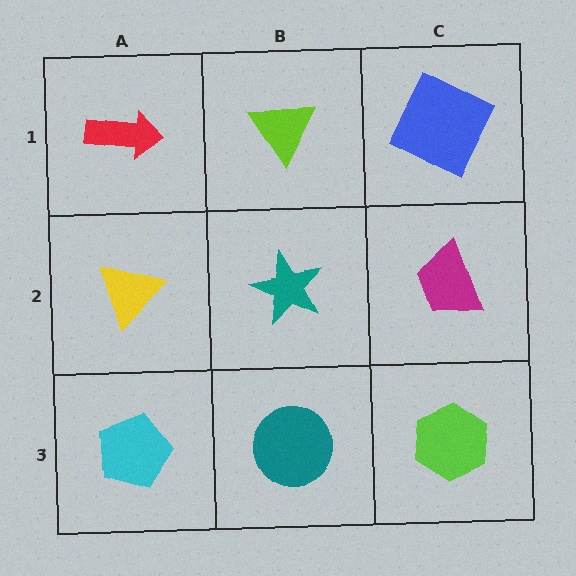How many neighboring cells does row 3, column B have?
3.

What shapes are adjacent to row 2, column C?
A blue square (row 1, column C), a lime hexagon (row 3, column C), a teal star (row 2, column B).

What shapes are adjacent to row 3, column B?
A teal star (row 2, column B), a cyan pentagon (row 3, column A), a lime hexagon (row 3, column C).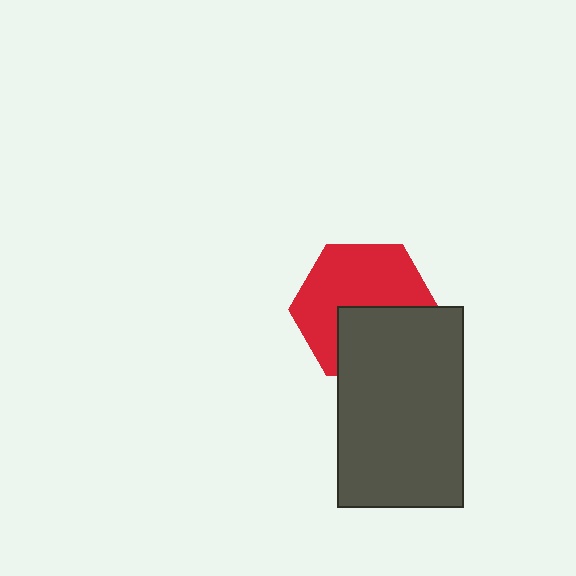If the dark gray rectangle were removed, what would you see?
You would see the complete red hexagon.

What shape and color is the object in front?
The object in front is a dark gray rectangle.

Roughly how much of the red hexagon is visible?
About half of it is visible (roughly 61%).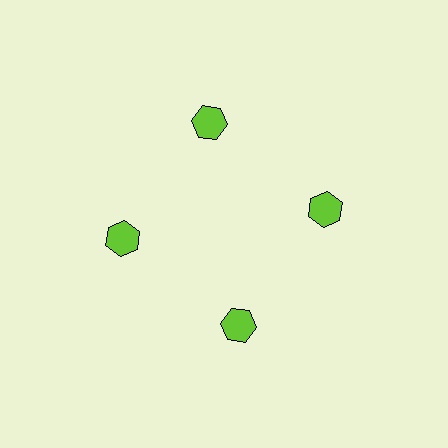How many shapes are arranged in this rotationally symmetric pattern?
There are 4 shapes, arranged in 4 groups of 1.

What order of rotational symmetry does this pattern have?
This pattern has 4-fold rotational symmetry.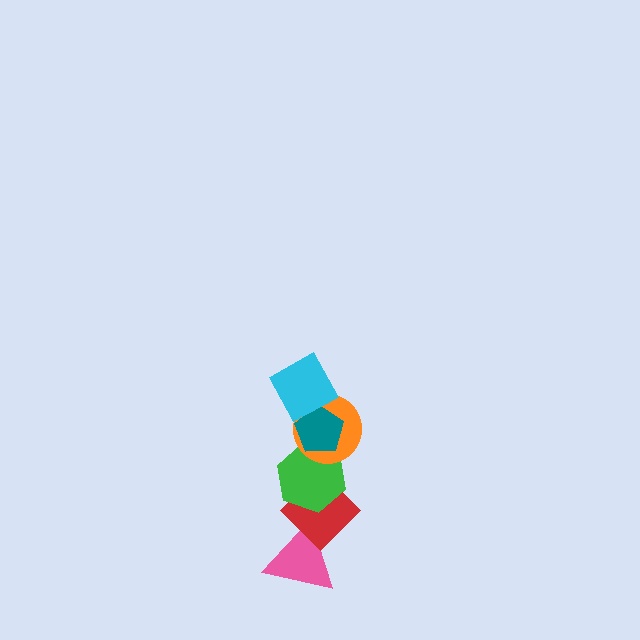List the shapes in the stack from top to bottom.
From top to bottom: the cyan square, the teal pentagon, the orange circle, the green hexagon, the red diamond, the pink triangle.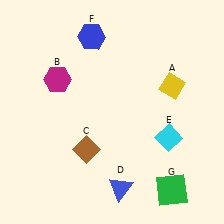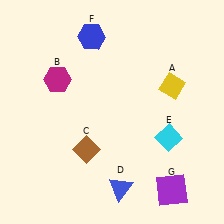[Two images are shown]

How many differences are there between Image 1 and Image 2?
There is 1 difference between the two images.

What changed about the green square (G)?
In Image 1, G is green. In Image 2, it changed to purple.